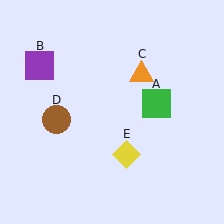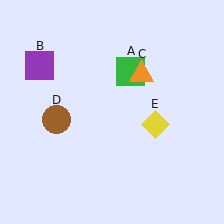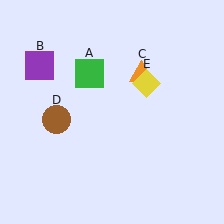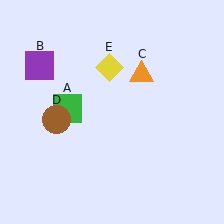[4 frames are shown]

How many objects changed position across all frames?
2 objects changed position: green square (object A), yellow diamond (object E).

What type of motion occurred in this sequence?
The green square (object A), yellow diamond (object E) rotated counterclockwise around the center of the scene.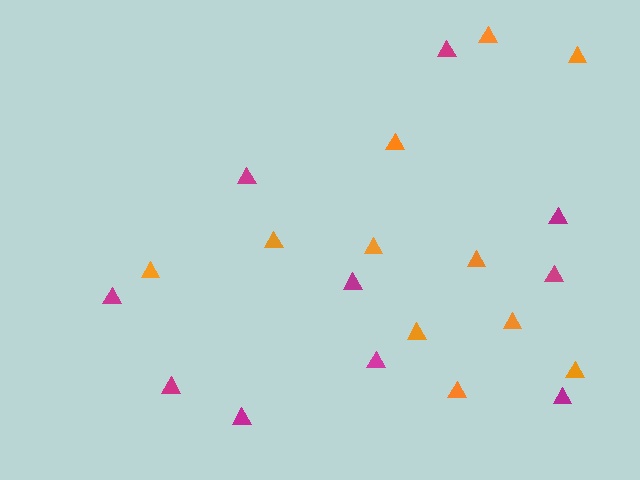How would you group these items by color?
There are 2 groups: one group of orange triangles (11) and one group of magenta triangles (10).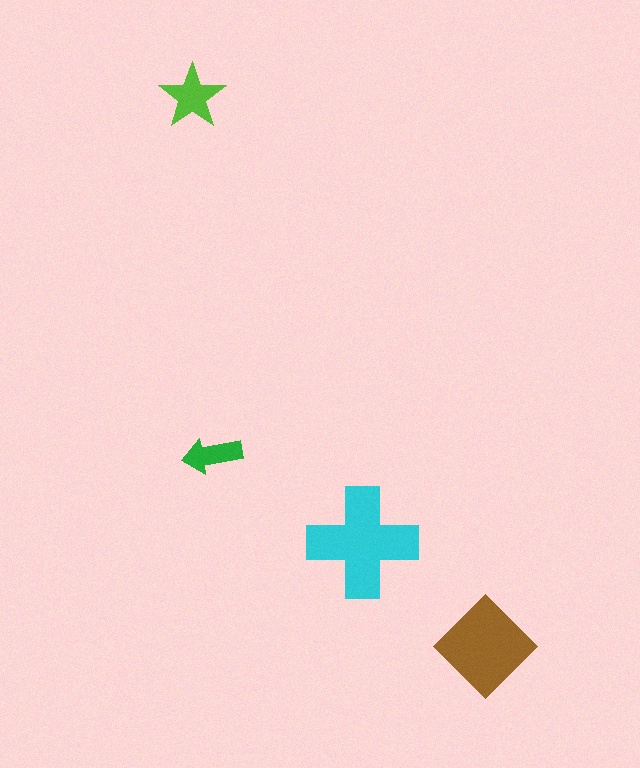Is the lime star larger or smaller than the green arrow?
Larger.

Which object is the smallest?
The green arrow.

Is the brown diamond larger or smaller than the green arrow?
Larger.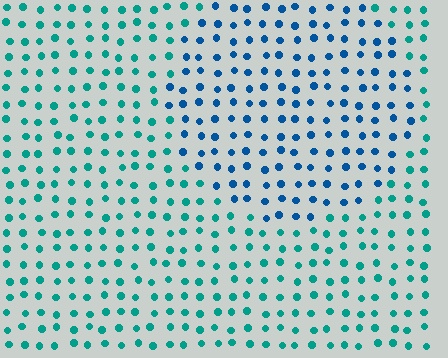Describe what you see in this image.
The image is filled with small teal elements in a uniform arrangement. A circle-shaped region is visible where the elements are tinted to a slightly different hue, forming a subtle color boundary.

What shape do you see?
I see a circle.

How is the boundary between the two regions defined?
The boundary is defined purely by a slight shift in hue (about 36 degrees). Spacing, size, and orientation are identical on both sides.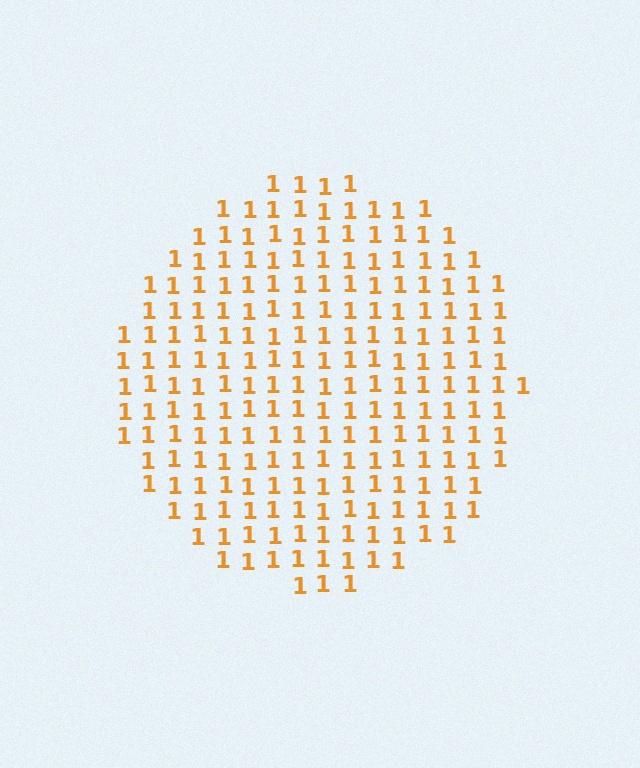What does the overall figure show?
The overall figure shows a circle.